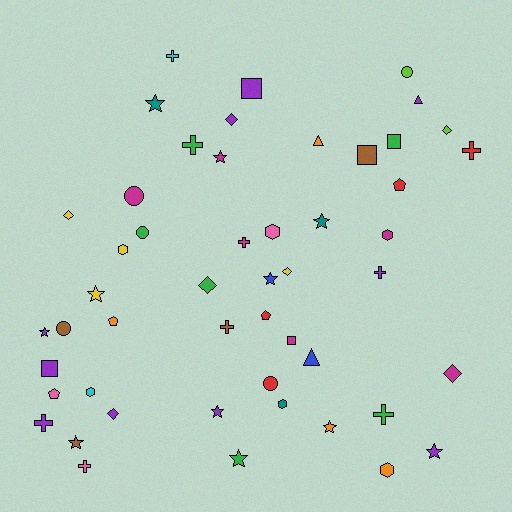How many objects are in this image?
There are 50 objects.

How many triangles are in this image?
There are 3 triangles.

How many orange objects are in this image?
There are 4 orange objects.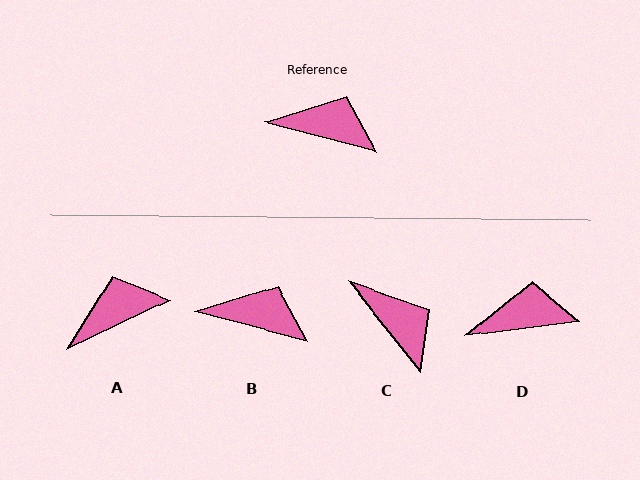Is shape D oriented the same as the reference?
No, it is off by about 22 degrees.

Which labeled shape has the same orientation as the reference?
B.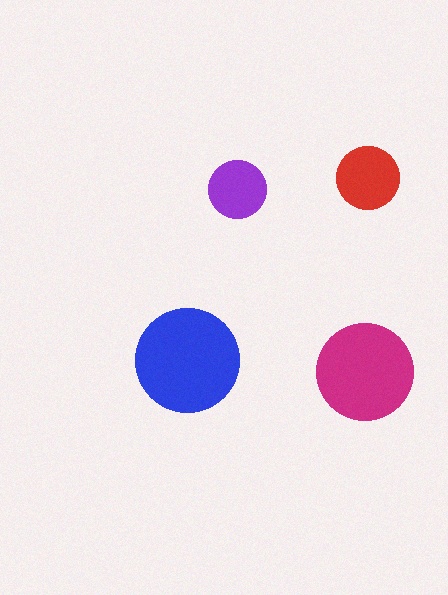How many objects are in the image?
There are 4 objects in the image.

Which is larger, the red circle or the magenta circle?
The magenta one.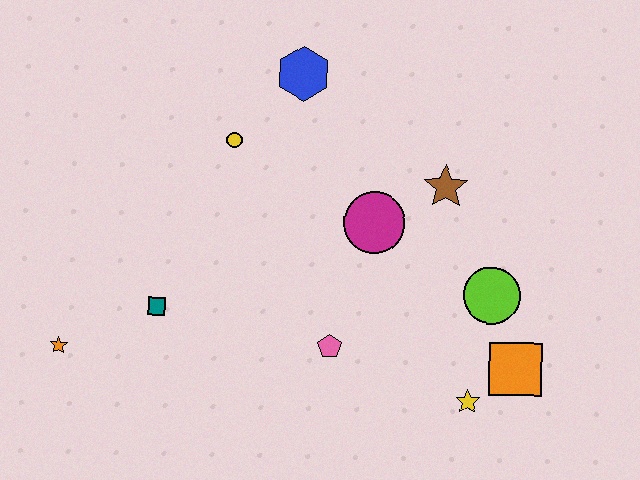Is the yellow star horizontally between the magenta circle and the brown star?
No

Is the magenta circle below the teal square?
No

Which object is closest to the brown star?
The magenta circle is closest to the brown star.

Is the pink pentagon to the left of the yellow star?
Yes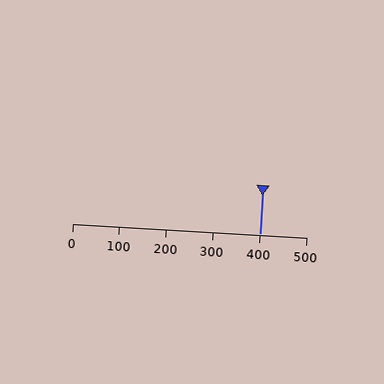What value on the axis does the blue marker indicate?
The marker indicates approximately 400.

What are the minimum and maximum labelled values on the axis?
The axis runs from 0 to 500.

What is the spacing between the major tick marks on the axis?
The major ticks are spaced 100 apart.